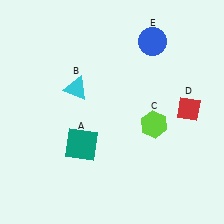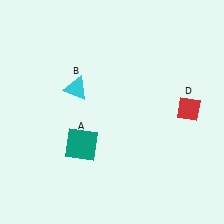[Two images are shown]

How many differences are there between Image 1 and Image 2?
There are 2 differences between the two images.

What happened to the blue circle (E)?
The blue circle (E) was removed in Image 2. It was in the top-right area of Image 1.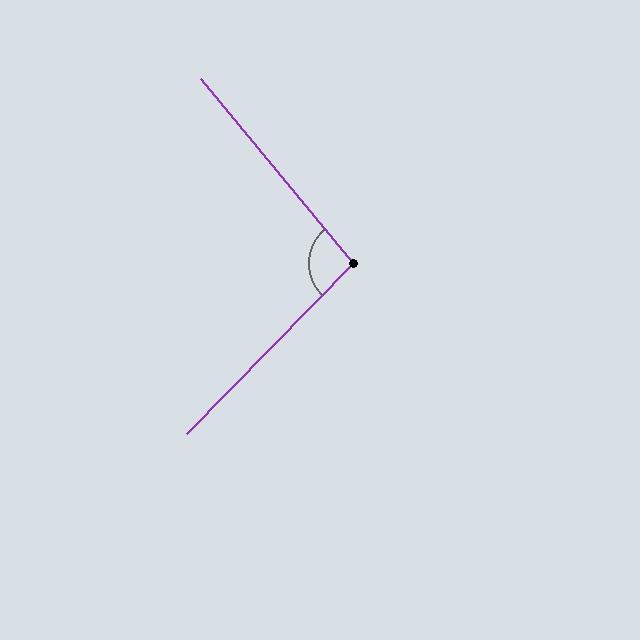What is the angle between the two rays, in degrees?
Approximately 96 degrees.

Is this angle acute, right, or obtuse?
It is obtuse.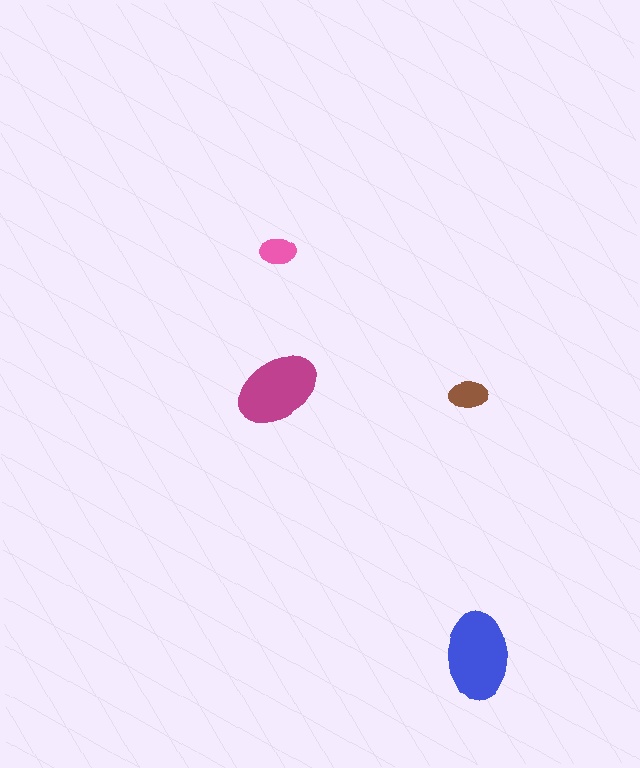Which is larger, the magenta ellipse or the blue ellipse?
The blue one.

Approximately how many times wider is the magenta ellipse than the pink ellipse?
About 2.5 times wider.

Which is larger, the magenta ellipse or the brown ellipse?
The magenta one.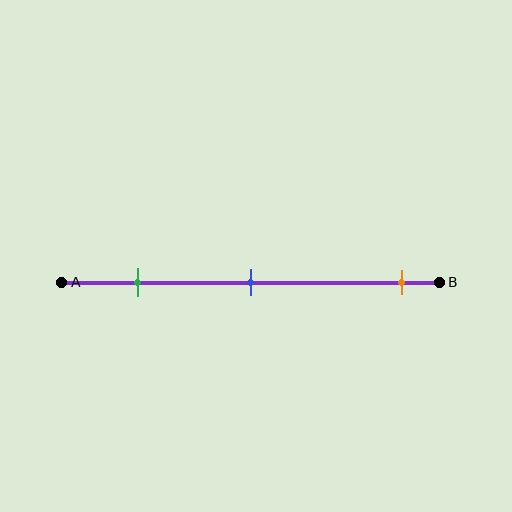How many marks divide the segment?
There are 3 marks dividing the segment.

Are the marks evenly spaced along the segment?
No, the marks are not evenly spaced.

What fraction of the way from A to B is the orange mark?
The orange mark is approximately 90% (0.9) of the way from A to B.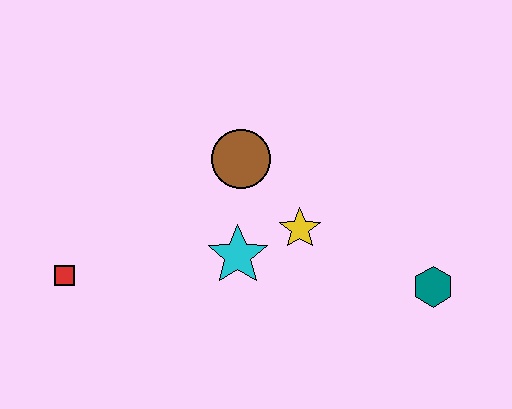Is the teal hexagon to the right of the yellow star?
Yes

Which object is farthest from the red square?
The teal hexagon is farthest from the red square.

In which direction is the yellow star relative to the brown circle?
The yellow star is below the brown circle.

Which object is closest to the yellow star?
The cyan star is closest to the yellow star.